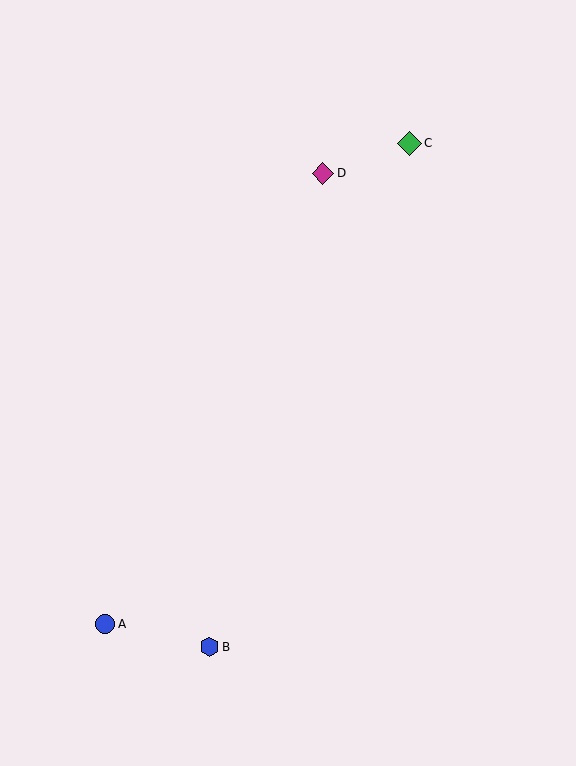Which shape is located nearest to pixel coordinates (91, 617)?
The blue circle (labeled A) at (105, 624) is nearest to that location.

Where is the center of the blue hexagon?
The center of the blue hexagon is at (209, 647).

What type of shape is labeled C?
Shape C is a green diamond.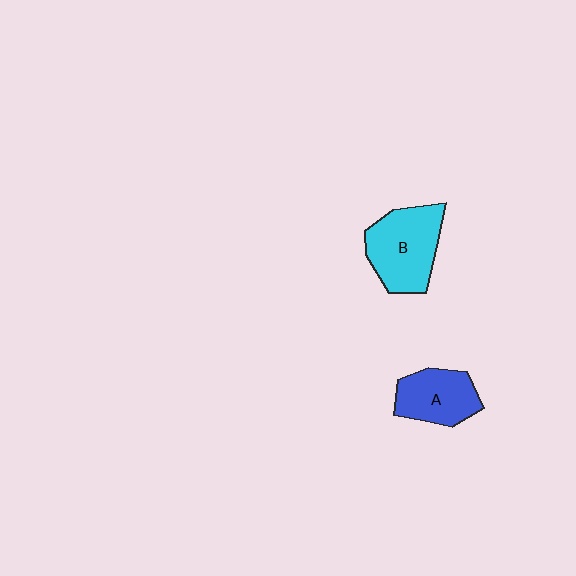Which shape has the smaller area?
Shape A (blue).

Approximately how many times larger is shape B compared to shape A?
Approximately 1.4 times.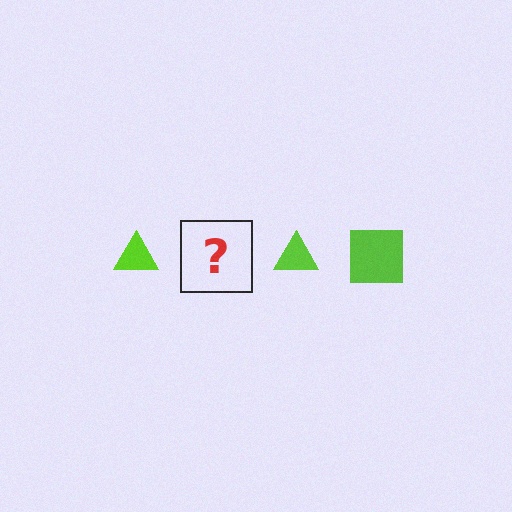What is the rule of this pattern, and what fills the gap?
The rule is that the pattern cycles through triangle, square shapes in lime. The gap should be filled with a lime square.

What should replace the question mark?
The question mark should be replaced with a lime square.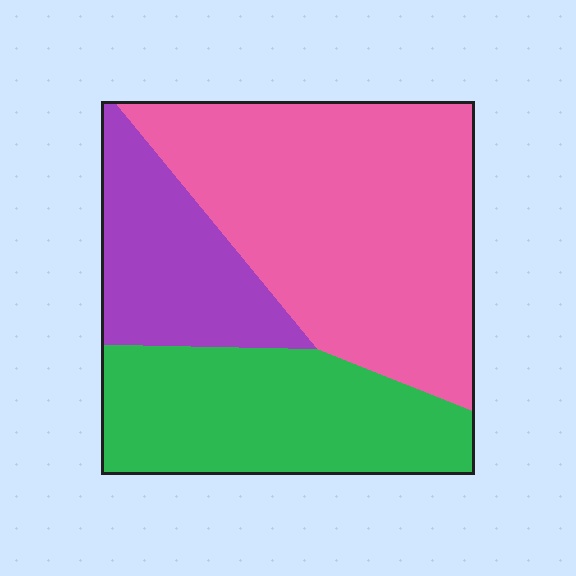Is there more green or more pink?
Pink.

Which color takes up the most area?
Pink, at roughly 50%.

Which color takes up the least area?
Purple, at roughly 20%.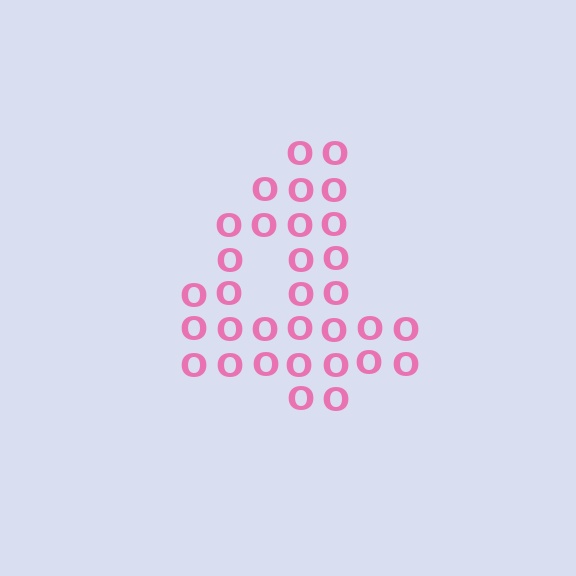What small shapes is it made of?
It is made of small letter O's.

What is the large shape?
The large shape is the digit 4.